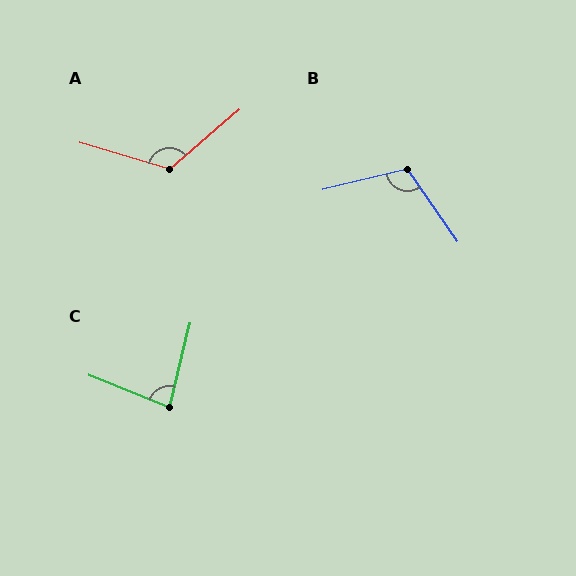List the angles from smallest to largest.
C (82°), B (111°), A (123°).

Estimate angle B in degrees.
Approximately 111 degrees.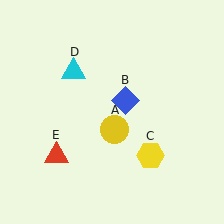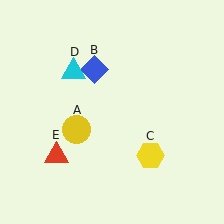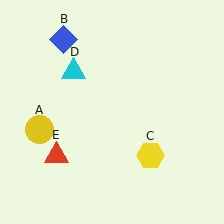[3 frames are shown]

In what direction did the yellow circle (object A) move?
The yellow circle (object A) moved left.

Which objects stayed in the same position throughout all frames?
Yellow hexagon (object C) and cyan triangle (object D) and red triangle (object E) remained stationary.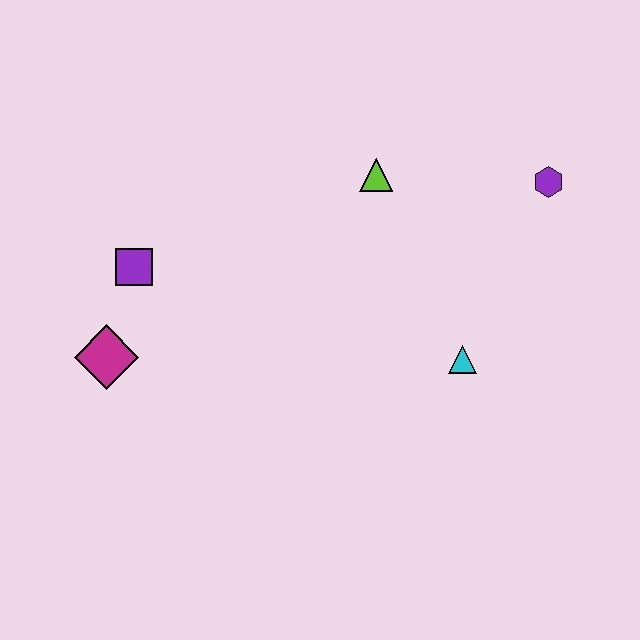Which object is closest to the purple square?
The magenta diamond is closest to the purple square.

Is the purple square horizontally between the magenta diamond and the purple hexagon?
Yes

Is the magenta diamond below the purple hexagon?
Yes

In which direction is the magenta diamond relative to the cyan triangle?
The magenta diamond is to the left of the cyan triangle.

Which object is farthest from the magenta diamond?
The purple hexagon is farthest from the magenta diamond.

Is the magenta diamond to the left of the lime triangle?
Yes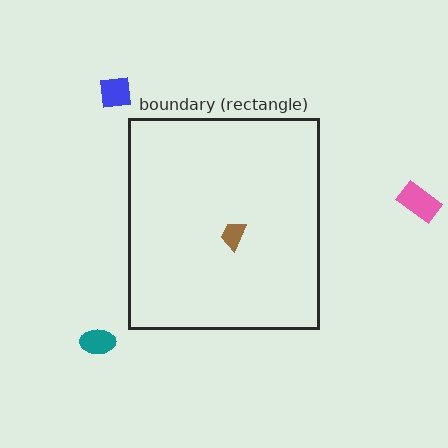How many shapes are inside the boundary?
1 inside, 3 outside.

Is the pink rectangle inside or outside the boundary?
Outside.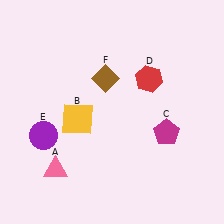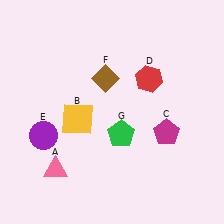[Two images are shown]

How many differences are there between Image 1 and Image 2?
There is 1 difference between the two images.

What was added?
A green pentagon (G) was added in Image 2.